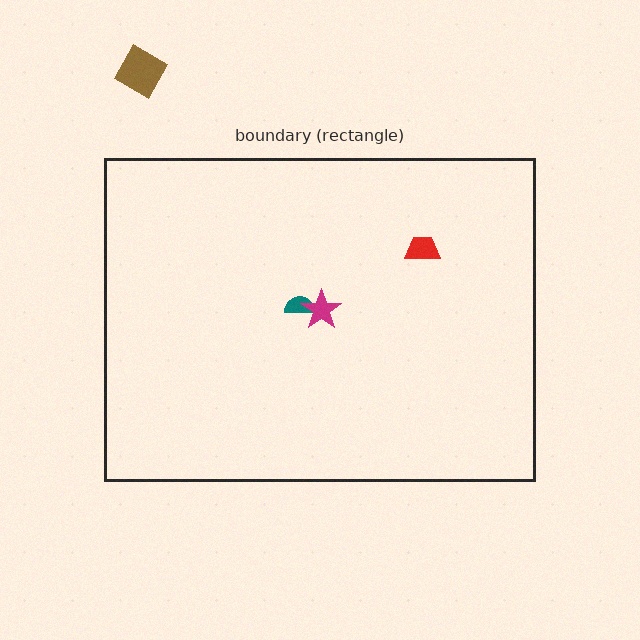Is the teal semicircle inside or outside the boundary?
Inside.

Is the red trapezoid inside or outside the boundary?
Inside.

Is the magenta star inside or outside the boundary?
Inside.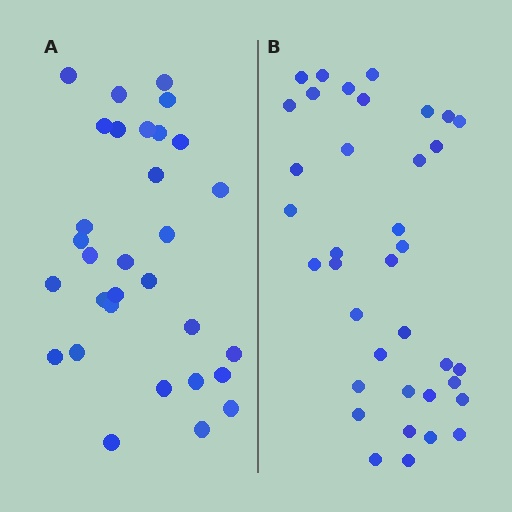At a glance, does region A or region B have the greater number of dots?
Region B (the right region) has more dots.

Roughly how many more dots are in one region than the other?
Region B has about 6 more dots than region A.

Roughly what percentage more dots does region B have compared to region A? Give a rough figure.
About 20% more.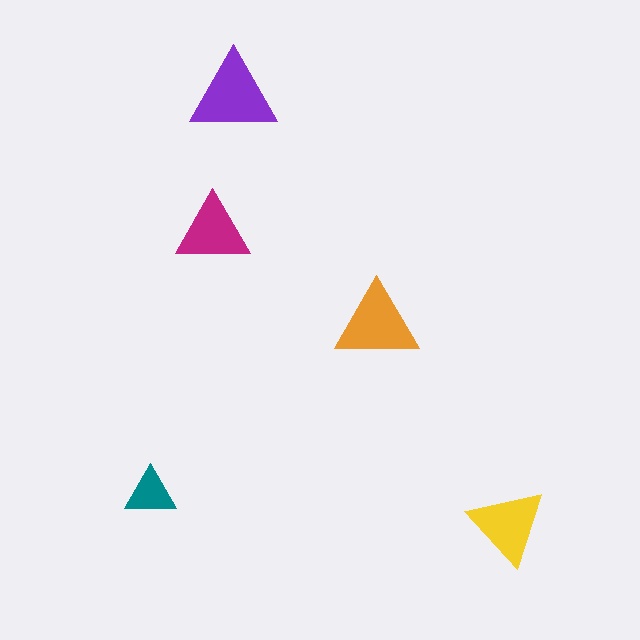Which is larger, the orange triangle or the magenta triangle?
The orange one.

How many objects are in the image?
There are 5 objects in the image.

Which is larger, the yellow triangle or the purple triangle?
The purple one.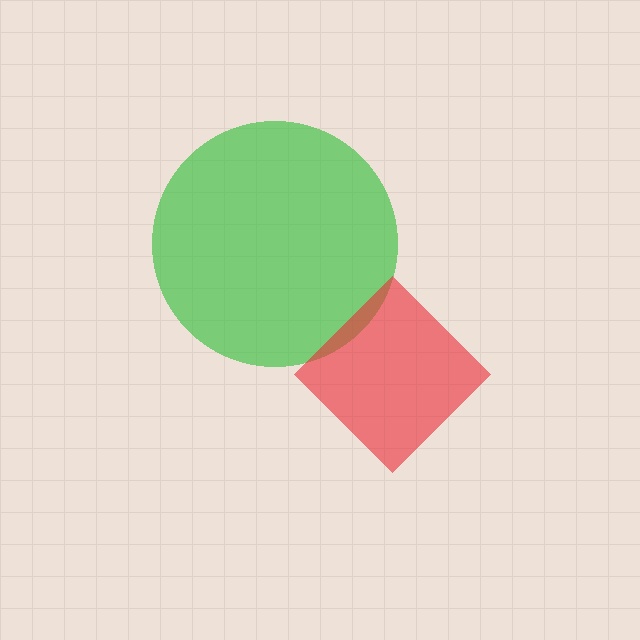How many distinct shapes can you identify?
There are 2 distinct shapes: a green circle, a red diamond.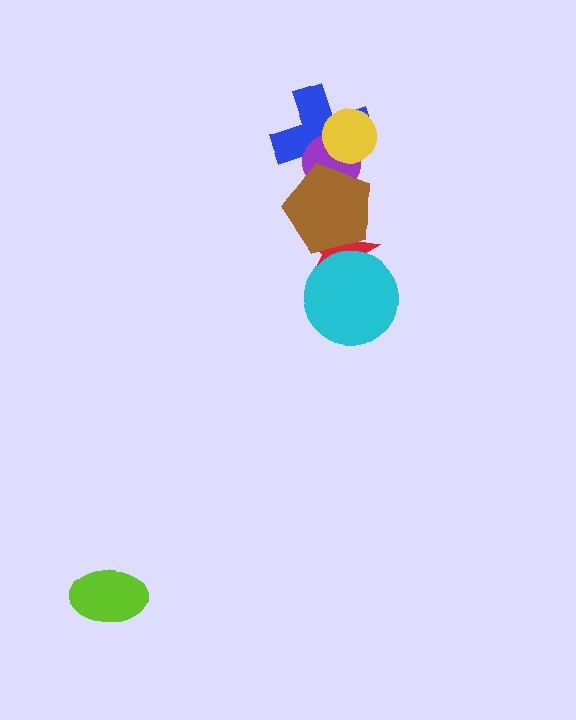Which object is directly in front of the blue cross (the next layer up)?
The purple circle is directly in front of the blue cross.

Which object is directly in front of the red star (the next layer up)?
The cyan circle is directly in front of the red star.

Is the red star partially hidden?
Yes, it is partially covered by another shape.